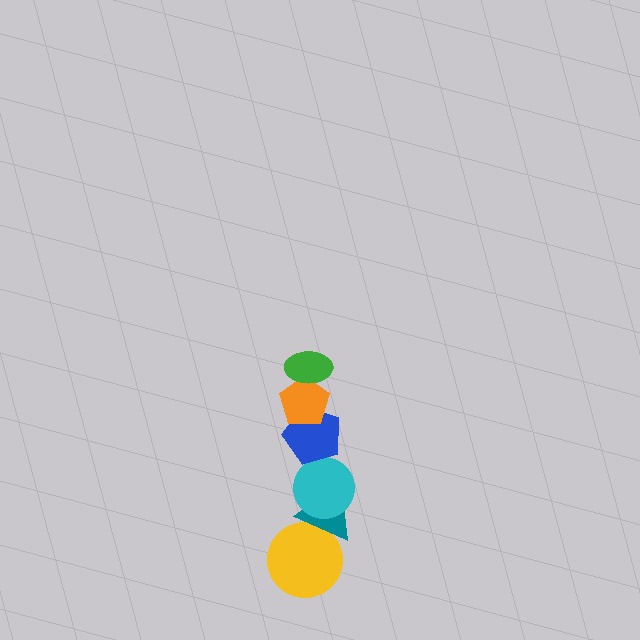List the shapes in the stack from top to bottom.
From top to bottom: the green ellipse, the orange pentagon, the blue pentagon, the cyan circle, the teal triangle, the yellow circle.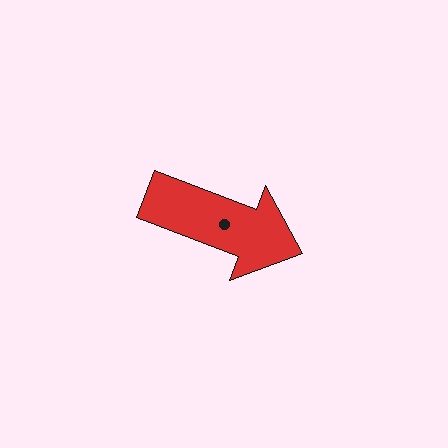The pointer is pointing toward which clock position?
Roughly 4 o'clock.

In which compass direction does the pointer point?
East.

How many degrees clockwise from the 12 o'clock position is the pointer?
Approximately 111 degrees.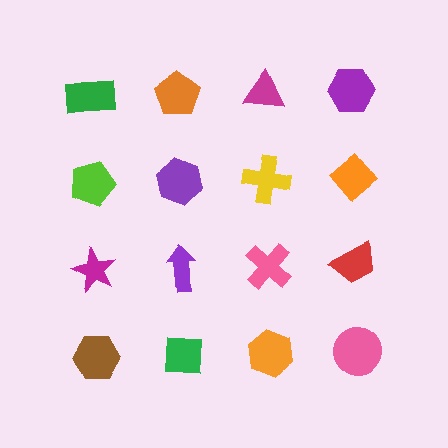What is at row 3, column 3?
A pink cross.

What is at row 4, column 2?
A green square.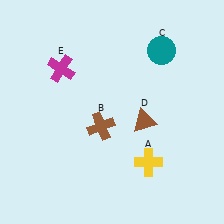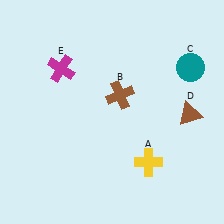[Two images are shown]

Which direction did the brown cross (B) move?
The brown cross (B) moved up.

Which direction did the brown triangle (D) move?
The brown triangle (D) moved right.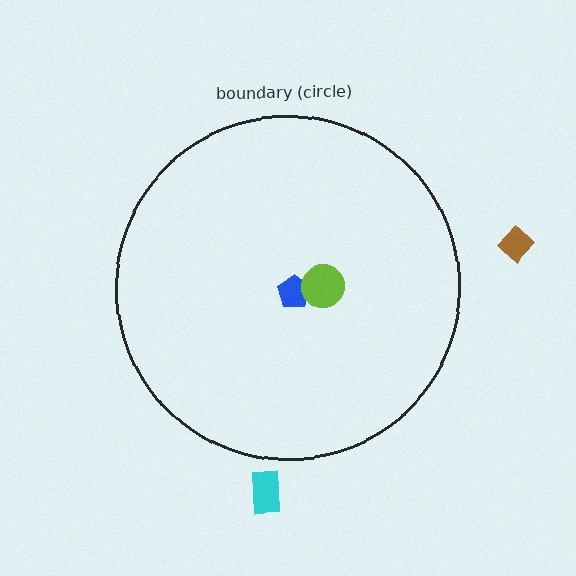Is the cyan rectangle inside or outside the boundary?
Outside.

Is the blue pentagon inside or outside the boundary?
Inside.